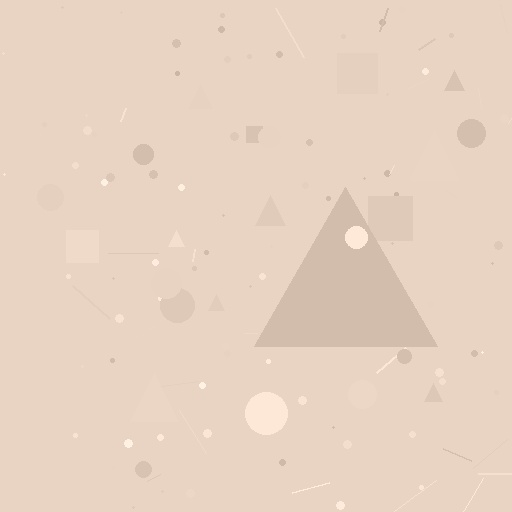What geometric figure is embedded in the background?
A triangle is embedded in the background.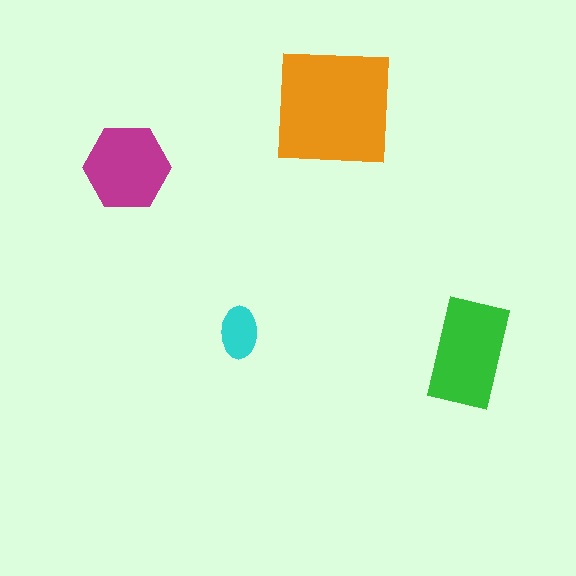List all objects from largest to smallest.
The orange square, the green rectangle, the magenta hexagon, the cyan ellipse.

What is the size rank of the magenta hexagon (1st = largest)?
3rd.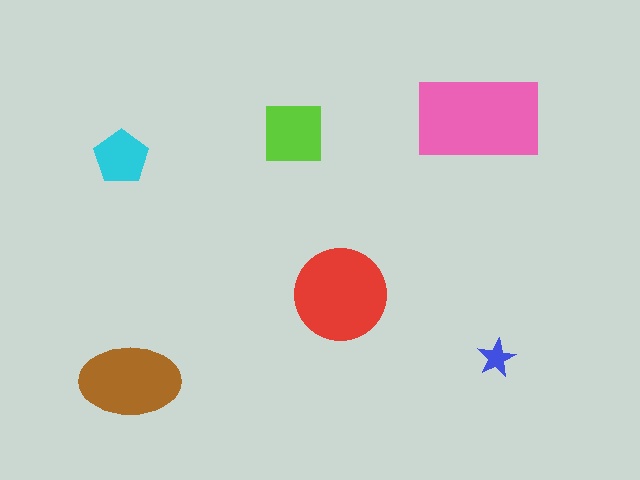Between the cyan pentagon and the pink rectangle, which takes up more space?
The pink rectangle.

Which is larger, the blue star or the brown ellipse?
The brown ellipse.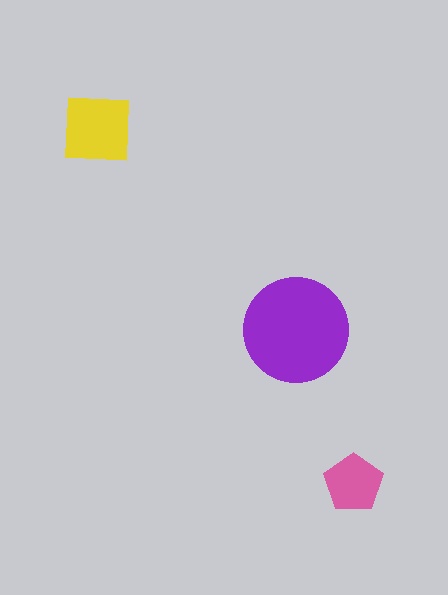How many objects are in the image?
There are 3 objects in the image.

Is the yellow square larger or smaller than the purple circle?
Smaller.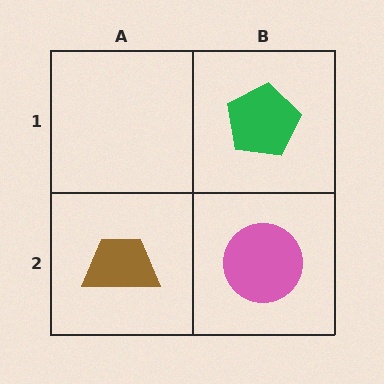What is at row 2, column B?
A pink circle.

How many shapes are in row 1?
1 shape.